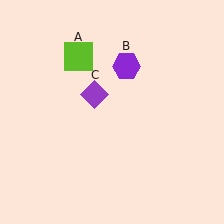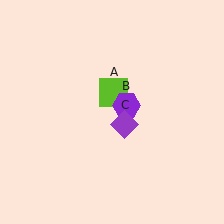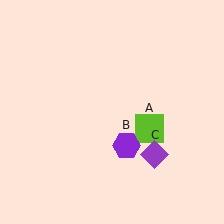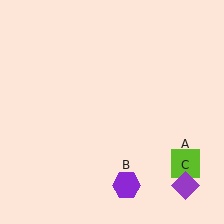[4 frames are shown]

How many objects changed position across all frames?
3 objects changed position: lime square (object A), purple hexagon (object B), purple diamond (object C).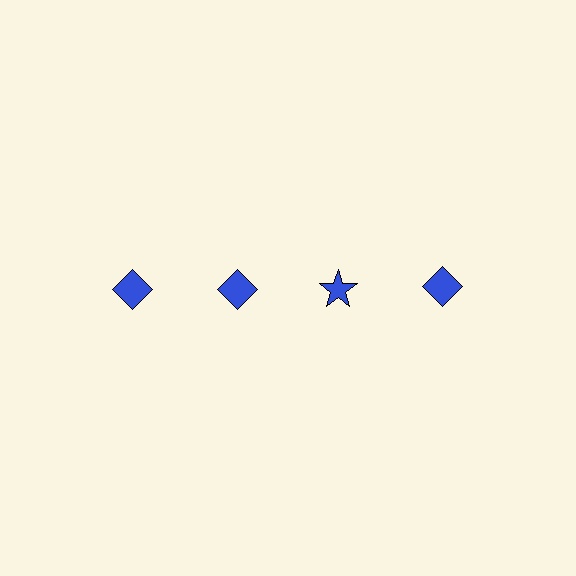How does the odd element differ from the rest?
It has a different shape: star instead of diamond.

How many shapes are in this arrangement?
There are 4 shapes arranged in a grid pattern.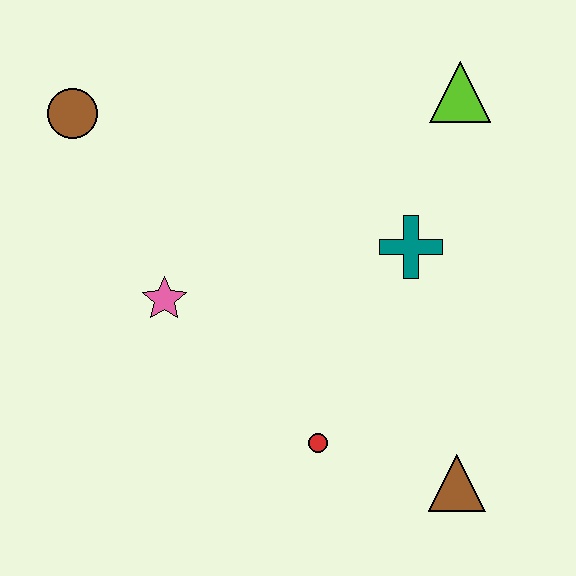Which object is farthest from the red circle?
The brown circle is farthest from the red circle.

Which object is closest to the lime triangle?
The teal cross is closest to the lime triangle.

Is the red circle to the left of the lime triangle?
Yes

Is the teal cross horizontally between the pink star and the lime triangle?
Yes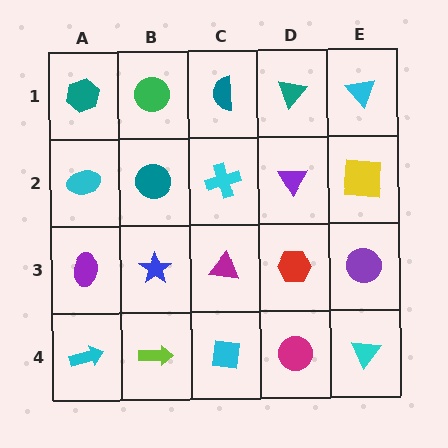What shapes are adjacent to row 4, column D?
A red hexagon (row 3, column D), a cyan square (row 4, column C), a cyan triangle (row 4, column E).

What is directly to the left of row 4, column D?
A cyan square.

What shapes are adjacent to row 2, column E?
A cyan triangle (row 1, column E), a purple circle (row 3, column E), a purple triangle (row 2, column D).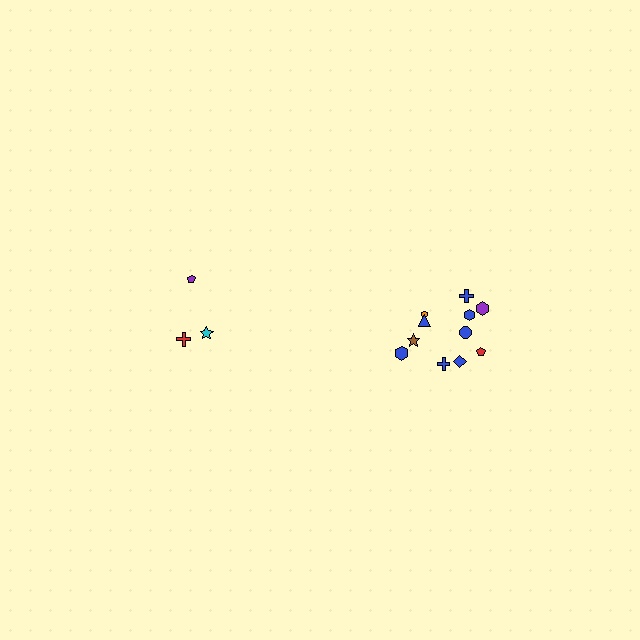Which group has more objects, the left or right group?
The right group.